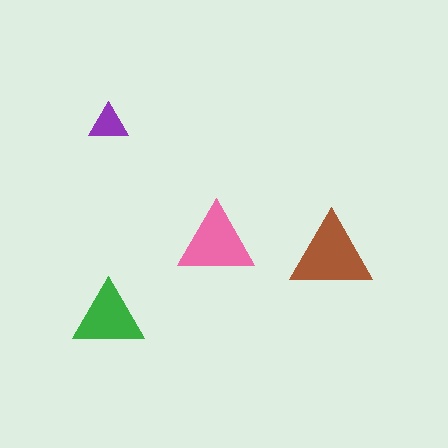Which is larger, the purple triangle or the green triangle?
The green one.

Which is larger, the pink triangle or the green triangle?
The pink one.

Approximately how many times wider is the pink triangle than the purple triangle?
About 2 times wider.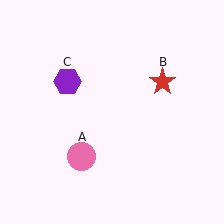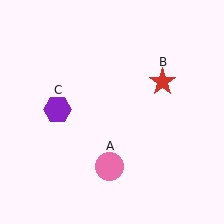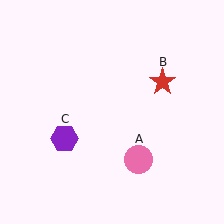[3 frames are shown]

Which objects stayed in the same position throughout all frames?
Red star (object B) remained stationary.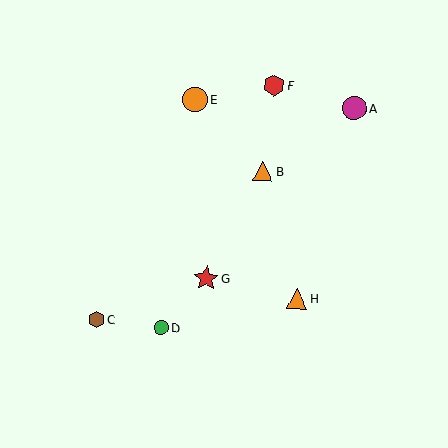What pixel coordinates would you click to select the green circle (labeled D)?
Click at (161, 328) to select the green circle D.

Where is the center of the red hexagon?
The center of the red hexagon is at (274, 85).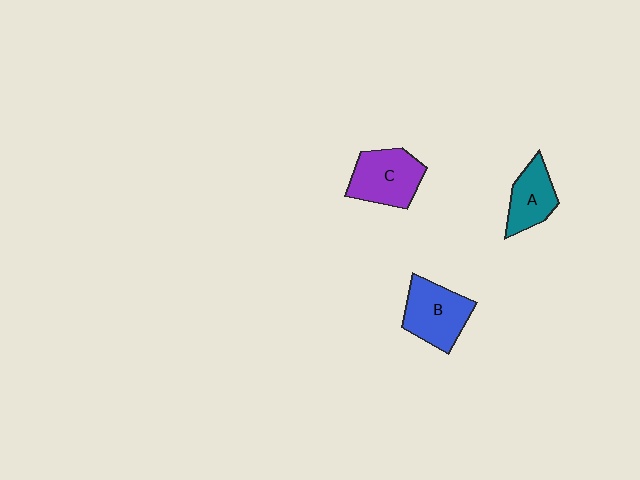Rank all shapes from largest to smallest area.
From largest to smallest: B (blue), C (purple), A (teal).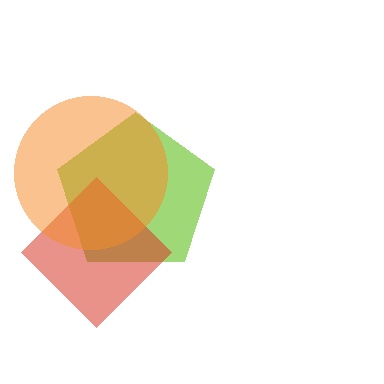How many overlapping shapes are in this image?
There are 3 overlapping shapes in the image.